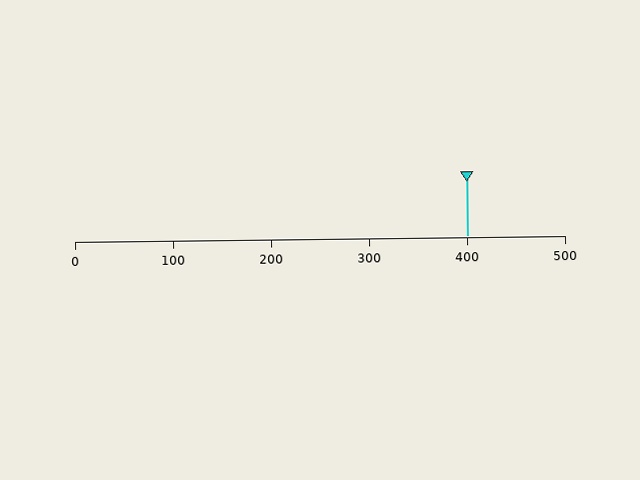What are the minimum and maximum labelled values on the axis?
The axis runs from 0 to 500.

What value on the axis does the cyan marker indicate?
The marker indicates approximately 400.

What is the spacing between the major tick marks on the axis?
The major ticks are spaced 100 apart.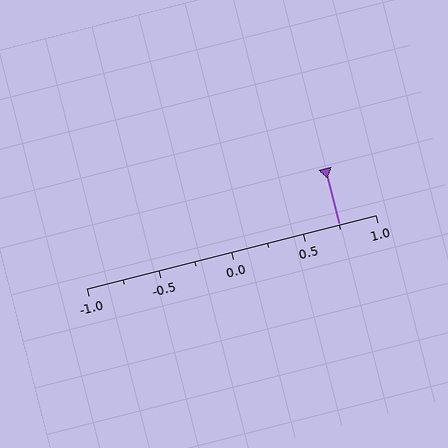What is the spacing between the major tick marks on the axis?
The major ticks are spaced 0.5 apart.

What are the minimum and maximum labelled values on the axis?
The axis runs from -1.0 to 1.0.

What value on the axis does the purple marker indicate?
The marker indicates approximately 0.75.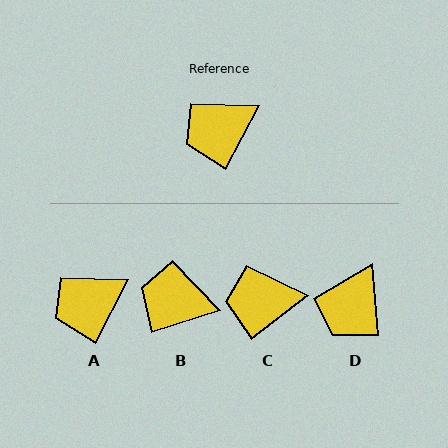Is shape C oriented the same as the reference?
No, it is off by about 25 degrees.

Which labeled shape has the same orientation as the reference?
A.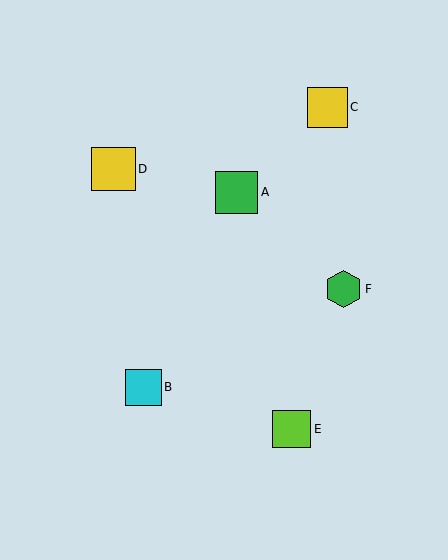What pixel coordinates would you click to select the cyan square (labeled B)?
Click at (143, 387) to select the cyan square B.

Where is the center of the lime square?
The center of the lime square is at (292, 429).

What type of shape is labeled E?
Shape E is a lime square.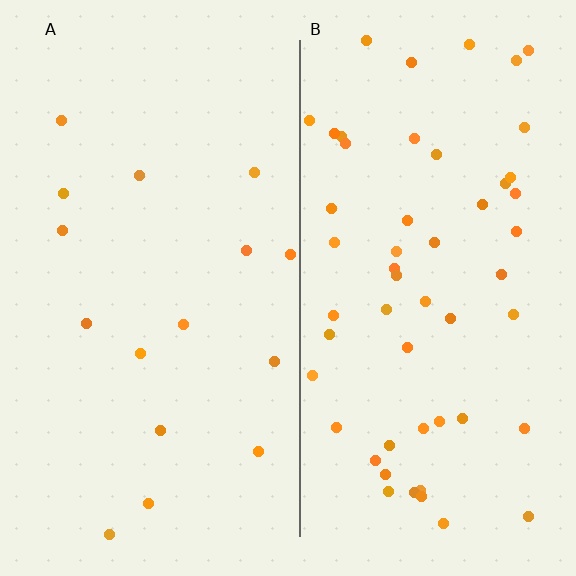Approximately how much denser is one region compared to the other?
Approximately 3.4× — region B over region A.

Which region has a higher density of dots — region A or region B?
B (the right).